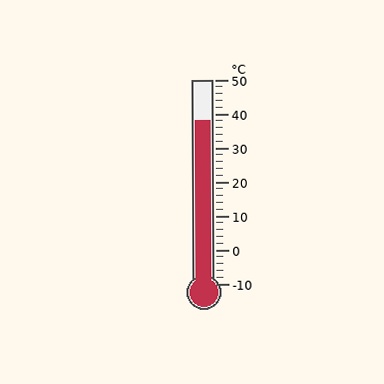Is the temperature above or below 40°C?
The temperature is below 40°C.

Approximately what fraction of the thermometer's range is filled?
The thermometer is filled to approximately 80% of its range.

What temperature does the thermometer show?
The thermometer shows approximately 38°C.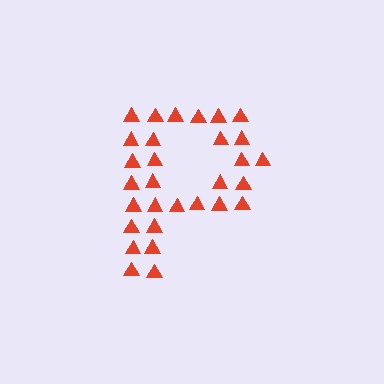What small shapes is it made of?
It is made of small triangles.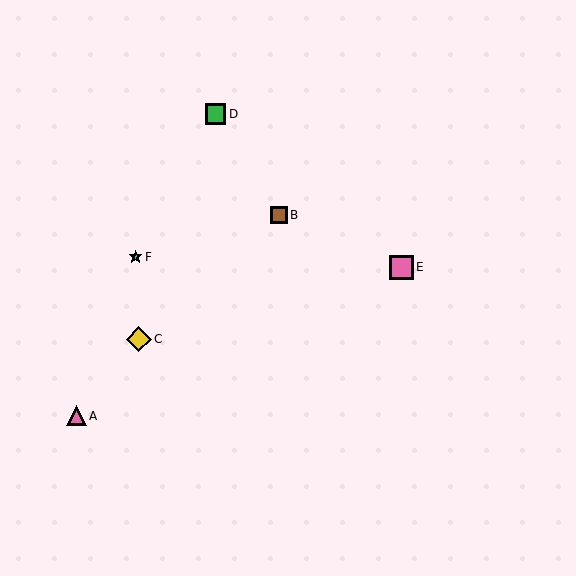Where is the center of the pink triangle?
The center of the pink triangle is at (76, 416).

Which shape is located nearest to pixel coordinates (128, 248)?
The cyan star (labeled F) at (136, 257) is nearest to that location.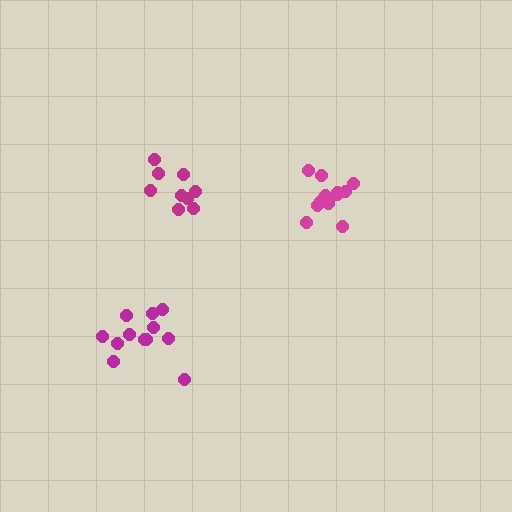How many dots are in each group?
Group 1: 12 dots, Group 2: 9 dots, Group 3: 12 dots (33 total).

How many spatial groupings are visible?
There are 3 spatial groupings.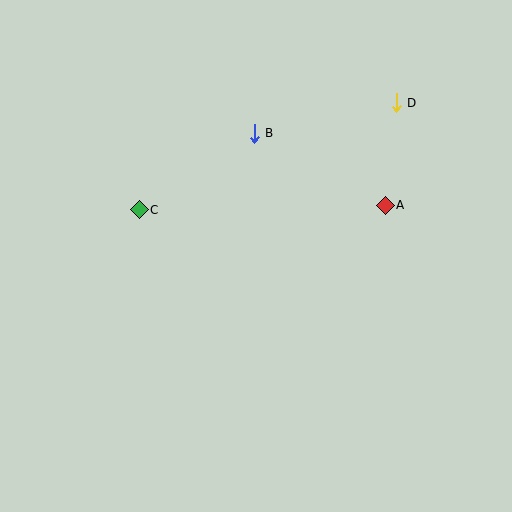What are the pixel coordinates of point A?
Point A is at (385, 205).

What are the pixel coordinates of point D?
Point D is at (396, 103).